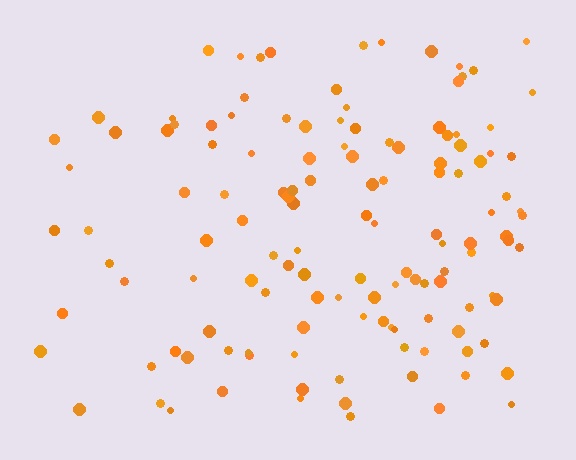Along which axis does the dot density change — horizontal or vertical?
Horizontal.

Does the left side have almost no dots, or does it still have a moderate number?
Still a moderate number, just noticeably fewer than the right.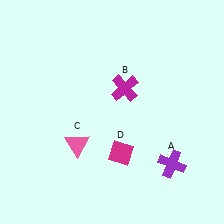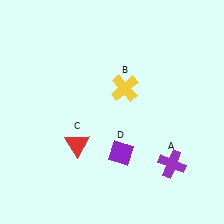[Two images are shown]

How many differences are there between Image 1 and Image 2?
There are 3 differences between the two images.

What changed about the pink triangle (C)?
In Image 1, C is pink. In Image 2, it changed to red.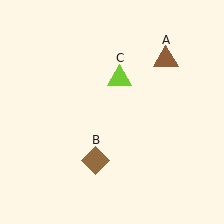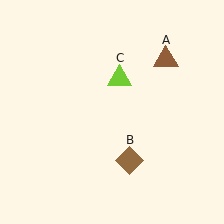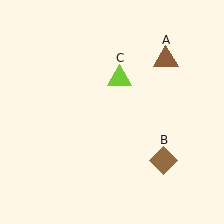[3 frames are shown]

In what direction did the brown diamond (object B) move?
The brown diamond (object B) moved right.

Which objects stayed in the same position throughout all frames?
Brown triangle (object A) and lime triangle (object C) remained stationary.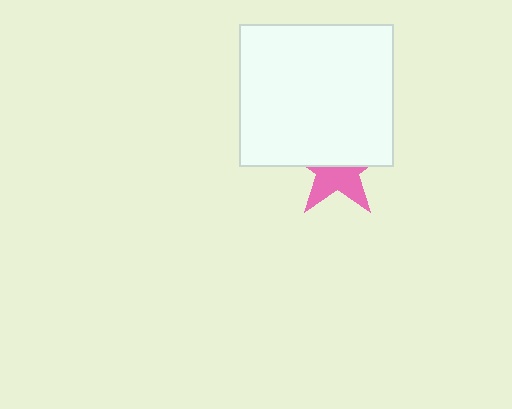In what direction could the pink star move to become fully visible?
The pink star could move down. That would shift it out from behind the white rectangle entirely.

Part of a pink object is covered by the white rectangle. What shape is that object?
It is a star.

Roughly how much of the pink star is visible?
About half of it is visible (roughly 45%).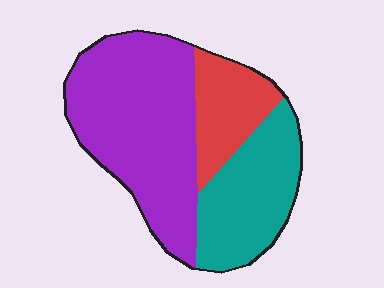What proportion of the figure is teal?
Teal covers around 30% of the figure.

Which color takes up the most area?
Purple, at roughly 55%.